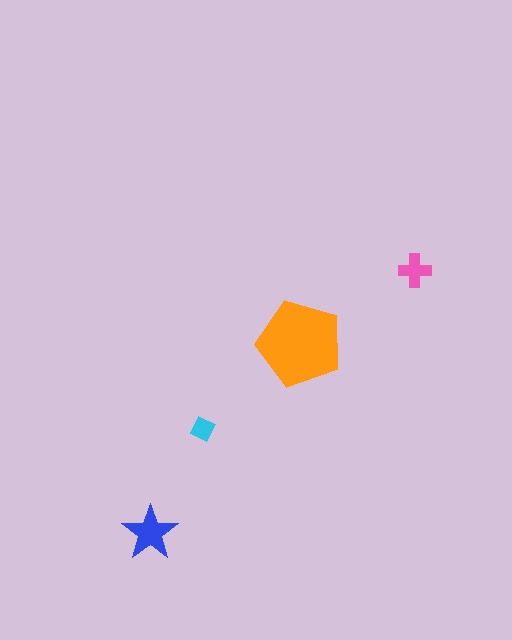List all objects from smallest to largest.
The cyan diamond, the pink cross, the blue star, the orange pentagon.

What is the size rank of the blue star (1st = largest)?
2nd.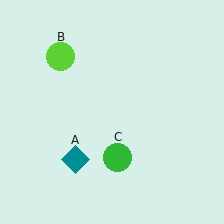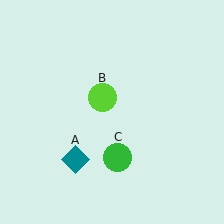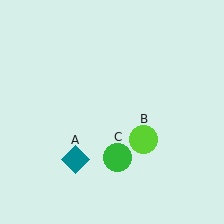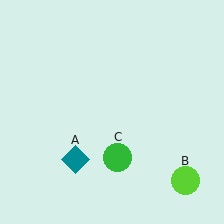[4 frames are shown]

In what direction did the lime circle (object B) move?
The lime circle (object B) moved down and to the right.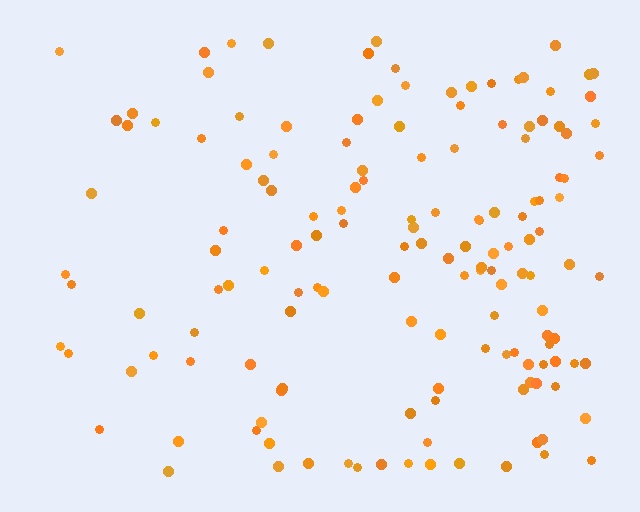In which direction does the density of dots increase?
From left to right, with the right side densest.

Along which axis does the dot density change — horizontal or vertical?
Horizontal.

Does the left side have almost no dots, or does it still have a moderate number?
Still a moderate number, just noticeably fewer than the right.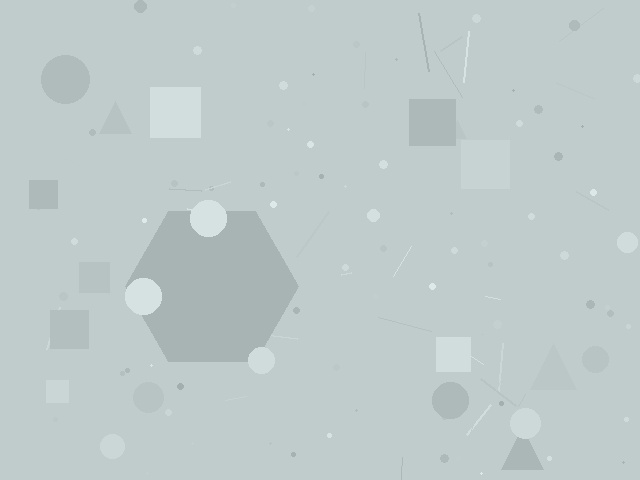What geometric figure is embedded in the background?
A hexagon is embedded in the background.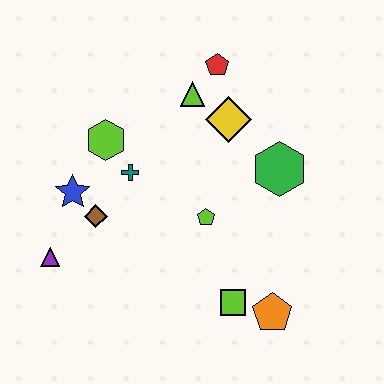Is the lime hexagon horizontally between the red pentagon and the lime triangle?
No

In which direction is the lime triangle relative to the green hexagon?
The lime triangle is to the left of the green hexagon.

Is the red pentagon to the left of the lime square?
Yes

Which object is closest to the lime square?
The orange pentagon is closest to the lime square.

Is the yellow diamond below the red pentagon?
Yes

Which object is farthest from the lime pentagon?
The purple triangle is farthest from the lime pentagon.